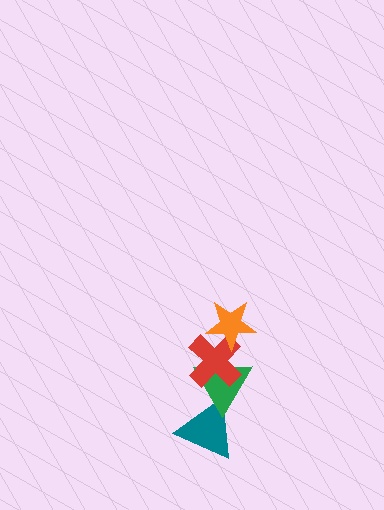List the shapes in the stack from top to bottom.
From top to bottom: the orange star, the red cross, the green triangle, the teal triangle.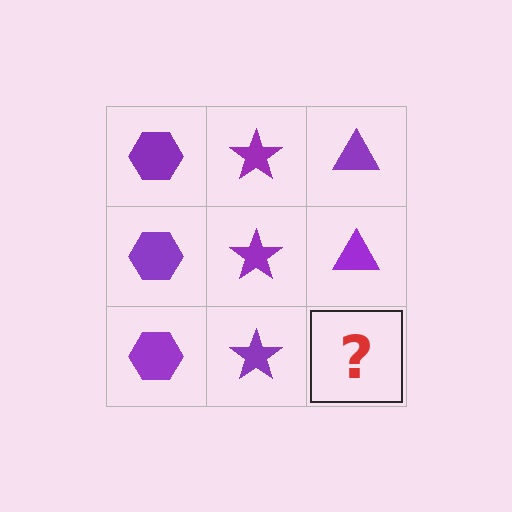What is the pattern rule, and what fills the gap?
The rule is that each column has a consistent shape. The gap should be filled with a purple triangle.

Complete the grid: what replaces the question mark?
The question mark should be replaced with a purple triangle.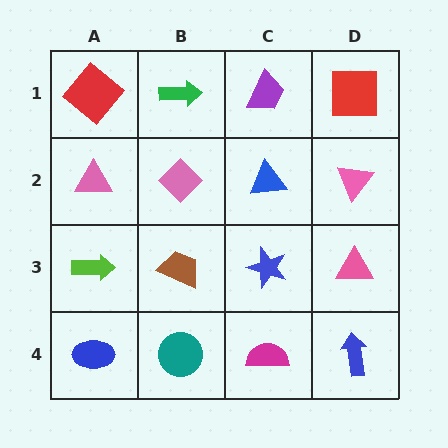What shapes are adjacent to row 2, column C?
A purple trapezoid (row 1, column C), a blue star (row 3, column C), a pink diamond (row 2, column B), a pink triangle (row 2, column D).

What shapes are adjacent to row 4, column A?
A lime arrow (row 3, column A), a teal circle (row 4, column B).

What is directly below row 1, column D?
A pink triangle.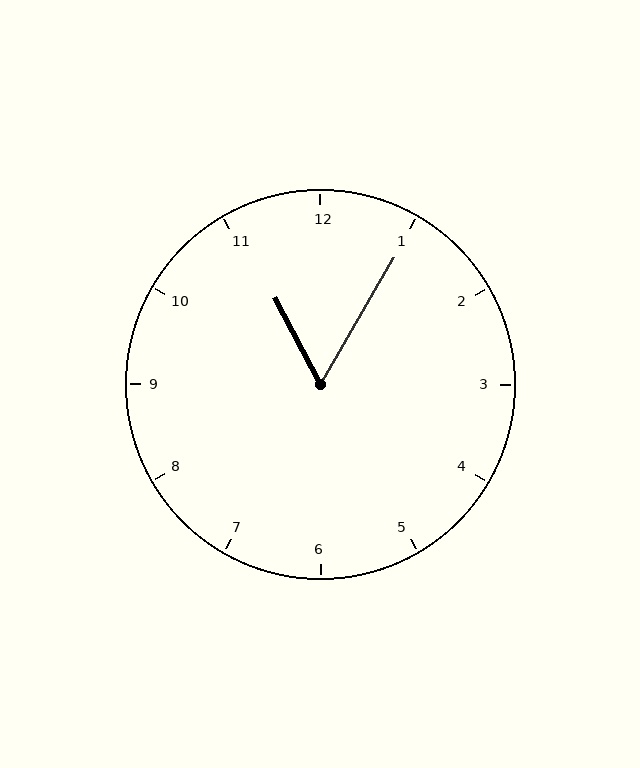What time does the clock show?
11:05.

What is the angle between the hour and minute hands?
Approximately 58 degrees.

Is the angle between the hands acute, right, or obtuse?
It is acute.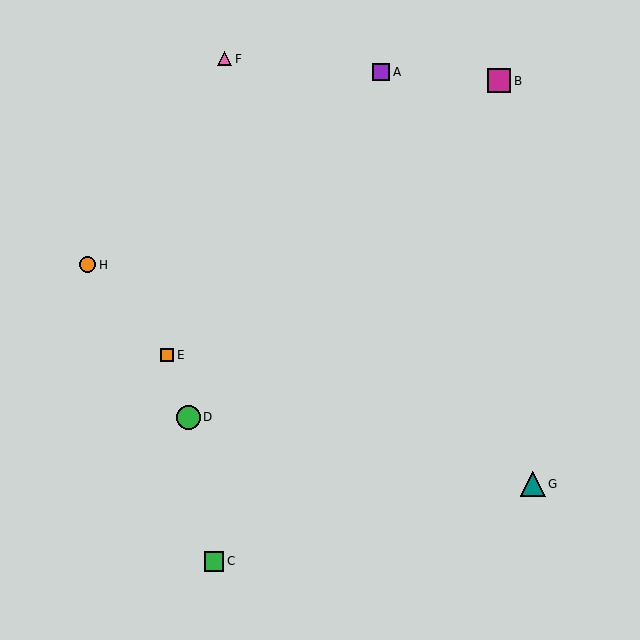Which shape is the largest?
The teal triangle (labeled G) is the largest.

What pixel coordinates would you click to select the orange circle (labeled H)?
Click at (88, 265) to select the orange circle H.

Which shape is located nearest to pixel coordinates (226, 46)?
The pink triangle (labeled F) at (225, 59) is nearest to that location.